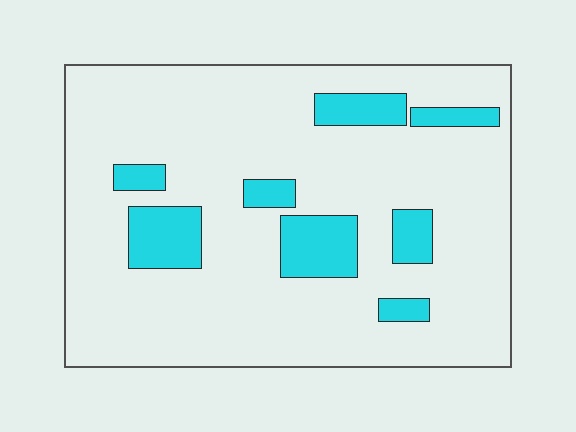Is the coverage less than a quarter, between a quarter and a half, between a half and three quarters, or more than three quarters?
Less than a quarter.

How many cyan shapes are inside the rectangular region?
8.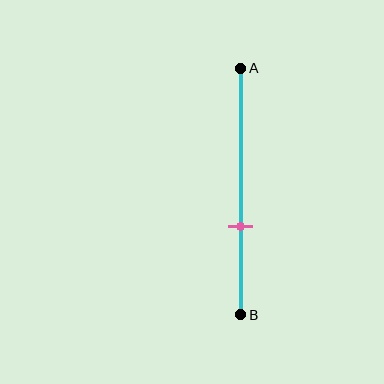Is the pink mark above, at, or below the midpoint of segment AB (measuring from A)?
The pink mark is below the midpoint of segment AB.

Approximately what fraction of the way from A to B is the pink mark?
The pink mark is approximately 65% of the way from A to B.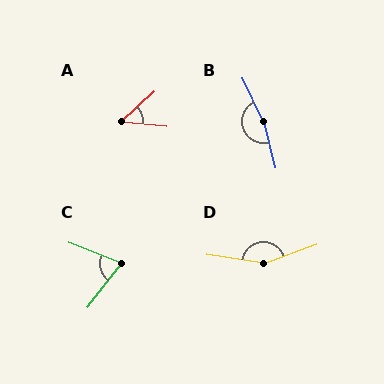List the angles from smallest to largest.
A (49°), C (74°), D (152°), B (168°).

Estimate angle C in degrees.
Approximately 74 degrees.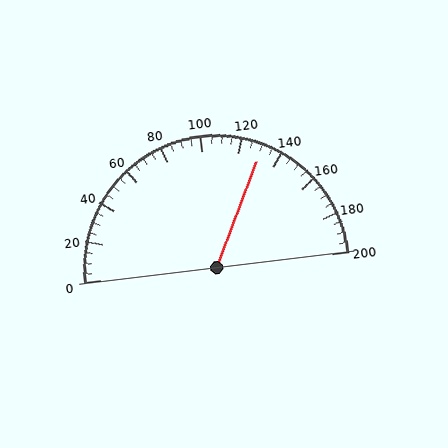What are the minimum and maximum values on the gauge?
The gauge ranges from 0 to 200.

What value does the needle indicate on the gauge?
The needle indicates approximately 130.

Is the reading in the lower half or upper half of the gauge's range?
The reading is in the upper half of the range (0 to 200).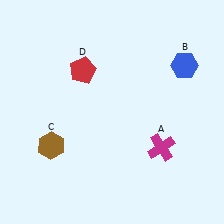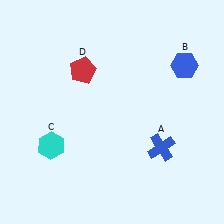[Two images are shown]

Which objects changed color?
A changed from magenta to blue. C changed from brown to cyan.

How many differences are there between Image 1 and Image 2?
There are 2 differences between the two images.